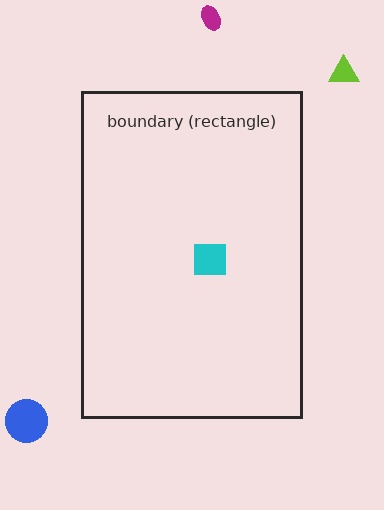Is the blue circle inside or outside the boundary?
Outside.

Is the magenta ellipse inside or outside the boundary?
Outside.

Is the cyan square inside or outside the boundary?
Inside.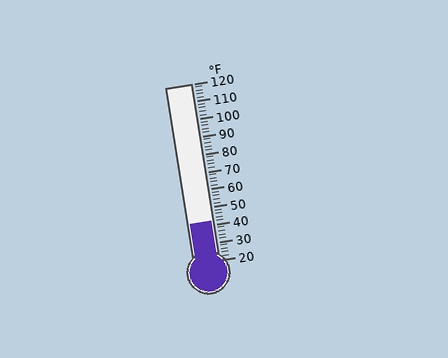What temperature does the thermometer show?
The thermometer shows approximately 42°F.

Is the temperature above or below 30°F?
The temperature is above 30°F.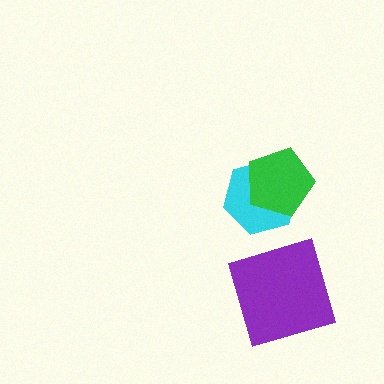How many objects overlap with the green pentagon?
1 object overlaps with the green pentagon.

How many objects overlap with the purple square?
0 objects overlap with the purple square.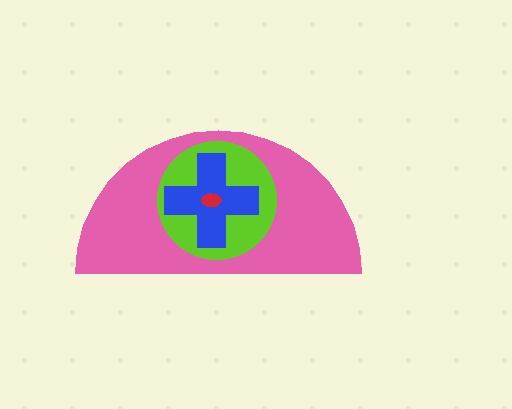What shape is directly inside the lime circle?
The blue cross.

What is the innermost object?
The red ellipse.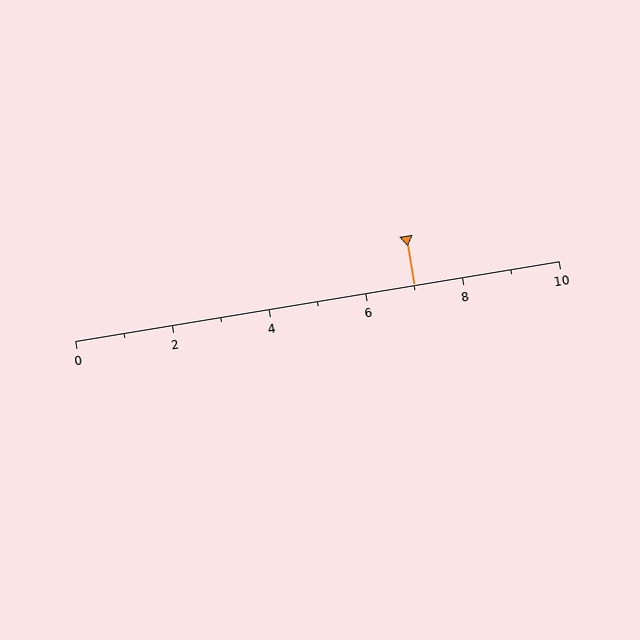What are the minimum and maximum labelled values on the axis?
The axis runs from 0 to 10.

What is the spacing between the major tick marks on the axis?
The major ticks are spaced 2 apart.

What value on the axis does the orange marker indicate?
The marker indicates approximately 7.